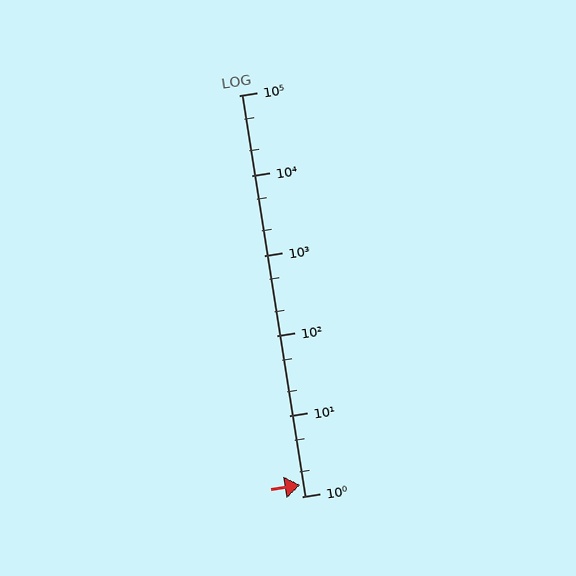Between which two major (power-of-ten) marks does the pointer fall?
The pointer is between 1 and 10.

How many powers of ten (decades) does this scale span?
The scale spans 5 decades, from 1 to 100000.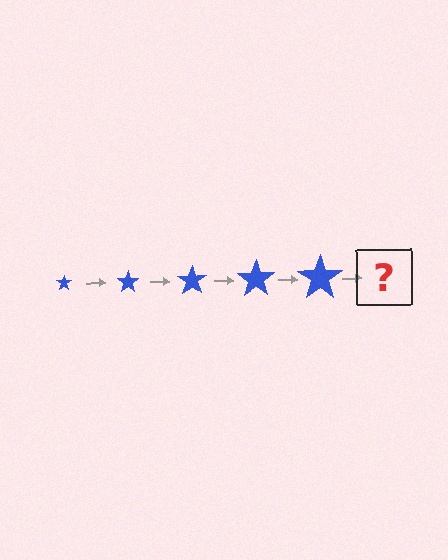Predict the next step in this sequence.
The next step is a blue star, larger than the previous one.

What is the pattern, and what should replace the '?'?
The pattern is that the star gets progressively larger each step. The '?' should be a blue star, larger than the previous one.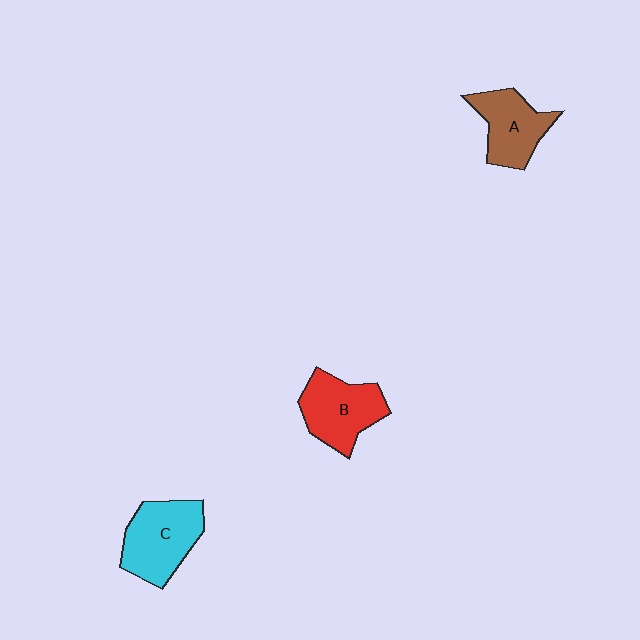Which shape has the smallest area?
Shape A (brown).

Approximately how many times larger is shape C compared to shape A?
Approximately 1.2 times.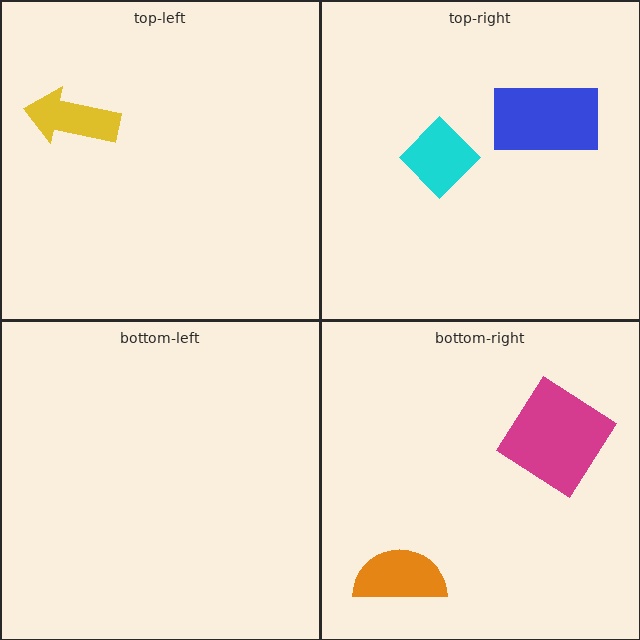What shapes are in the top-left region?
The yellow arrow.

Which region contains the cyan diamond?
The top-right region.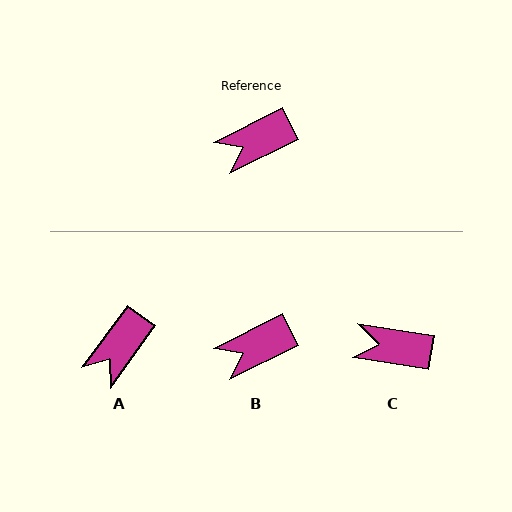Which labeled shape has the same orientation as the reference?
B.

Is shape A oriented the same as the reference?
No, it is off by about 28 degrees.